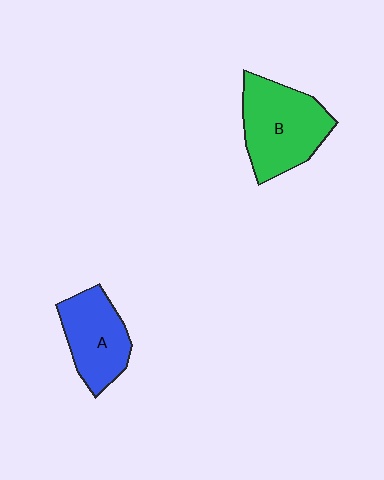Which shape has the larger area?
Shape B (green).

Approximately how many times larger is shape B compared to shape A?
Approximately 1.3 times.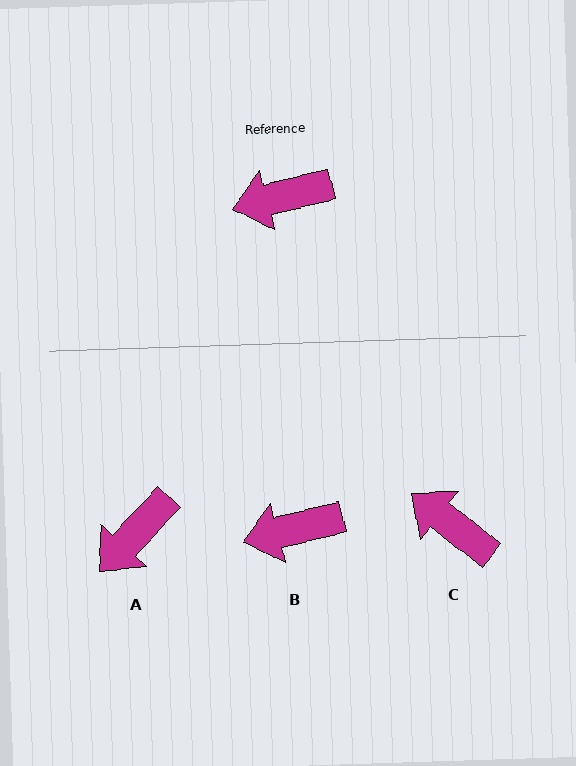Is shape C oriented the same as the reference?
No, it is off by about 52 degrees.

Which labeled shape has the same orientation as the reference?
B.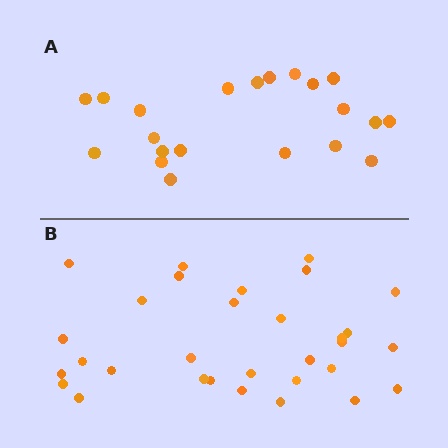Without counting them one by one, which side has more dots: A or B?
Region B (the bottom region) has more dots.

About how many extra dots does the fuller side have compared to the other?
Region B has roughly 10 or so more dots than region A.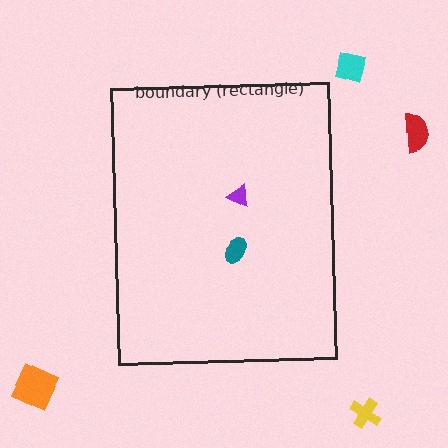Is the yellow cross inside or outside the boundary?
Outside.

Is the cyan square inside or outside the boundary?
Outside.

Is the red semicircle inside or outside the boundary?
Outside.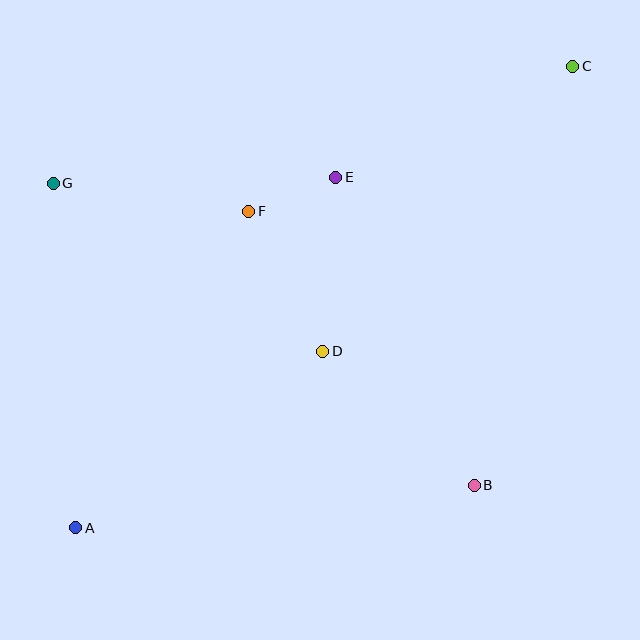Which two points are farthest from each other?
Points A and C are farthest from each other.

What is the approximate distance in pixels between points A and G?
The distance between A and G is approximately 345 pixels.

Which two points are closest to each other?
Points E and F are closest to each other.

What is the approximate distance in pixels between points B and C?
The distance between B and C is approximately 431 pixels.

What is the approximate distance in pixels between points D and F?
The distance between D and F is approximately 159 pixels.